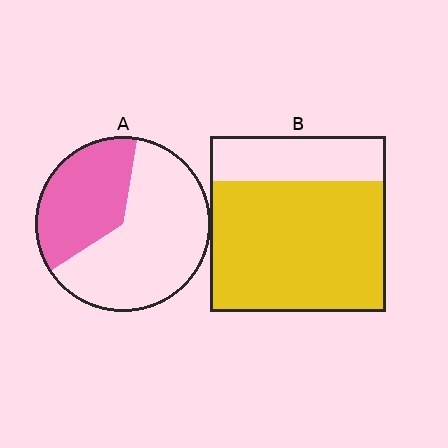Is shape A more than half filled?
No.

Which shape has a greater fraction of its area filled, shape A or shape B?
Shape B.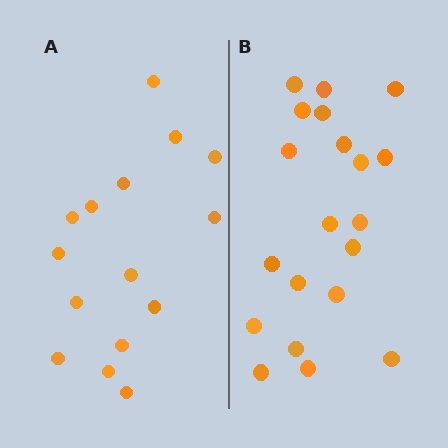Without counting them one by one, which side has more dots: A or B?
Region B (the right region) has more dots.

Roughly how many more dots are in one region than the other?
Region B has about 5 more dots than region A.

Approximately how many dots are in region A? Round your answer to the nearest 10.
About 20 dots. (The exact count is 15, which rounds to 20.)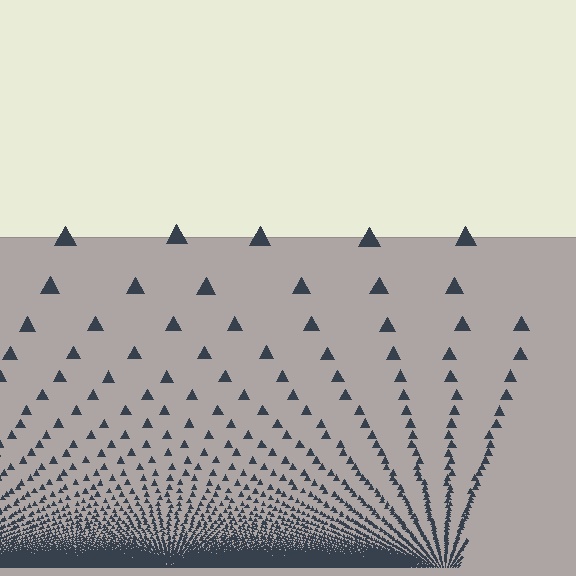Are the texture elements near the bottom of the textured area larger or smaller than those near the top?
Smaller. The gradient is inverted — elements near the bottom are smaller and denser.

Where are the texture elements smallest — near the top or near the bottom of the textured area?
Near the bottom.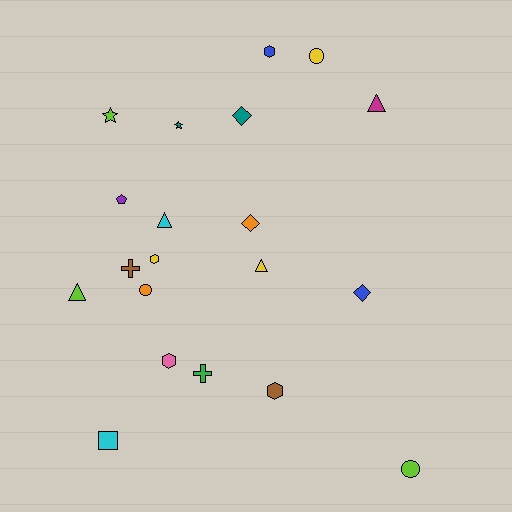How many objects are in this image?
There are 20 objects.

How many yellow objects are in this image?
There are 3 yellow objects.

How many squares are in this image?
There is 1 square.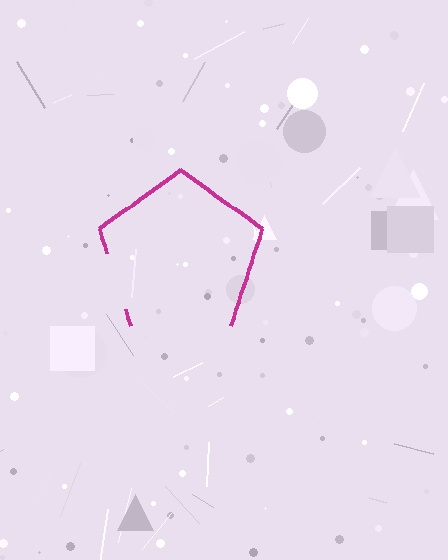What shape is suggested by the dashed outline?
The dashed outline suggests a pentagon.